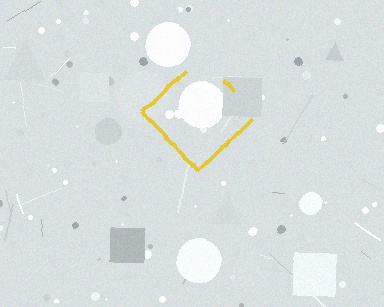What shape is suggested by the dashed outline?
The dashed outline suggests a diamond.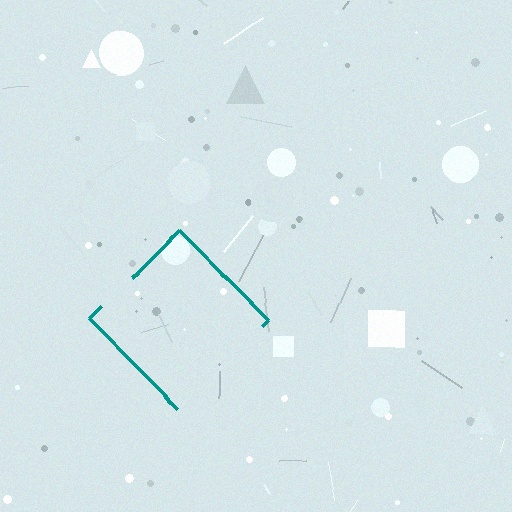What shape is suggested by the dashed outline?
The dashed outline suggests a diamond.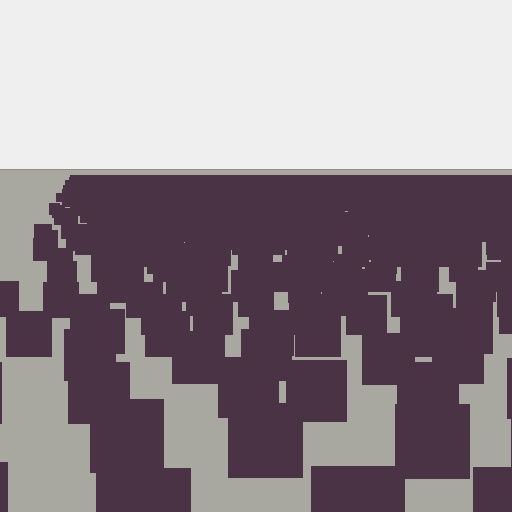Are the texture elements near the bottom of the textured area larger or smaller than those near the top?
Larger. Near the bottom, elements are closer to the viewer and appear at a bigger on-screen size.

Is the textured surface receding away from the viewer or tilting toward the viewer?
The surface is receding away from the viewer. Texture elements get smaller and denser toward the top.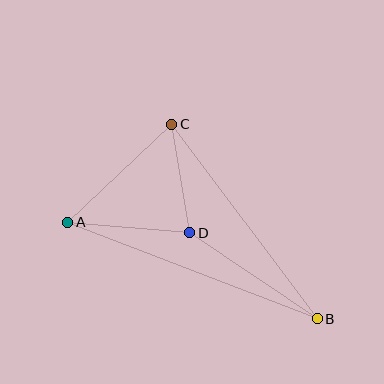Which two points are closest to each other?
Points C and D are closest to each other.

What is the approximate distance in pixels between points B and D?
The distance between B and D is approximately 154 pixels.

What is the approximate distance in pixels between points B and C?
The distance between B and C is approximately 243 pixels.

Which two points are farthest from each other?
Points A and B are farthest from each other.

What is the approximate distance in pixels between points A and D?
The distance between A and D is approximately 123 pixels.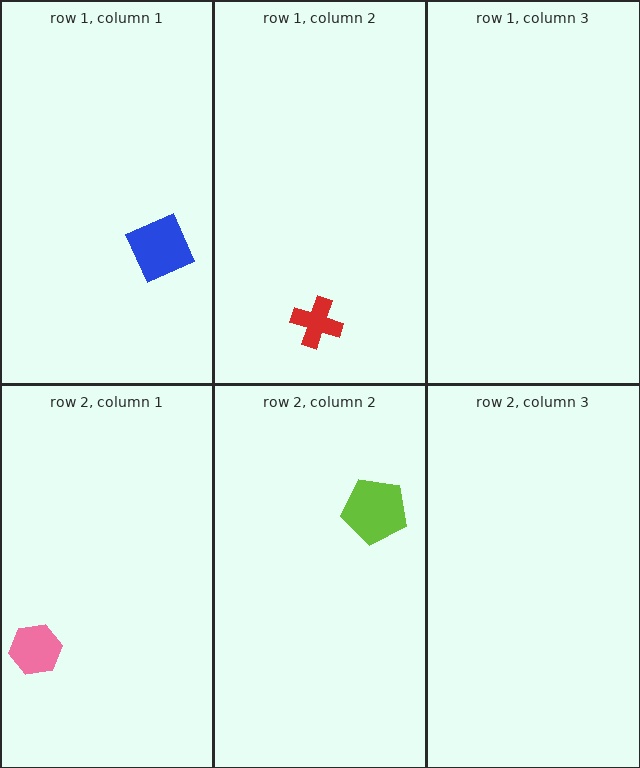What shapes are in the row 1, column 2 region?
The red cross.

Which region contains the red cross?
The row 1, column 2 region.